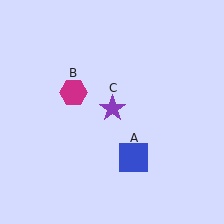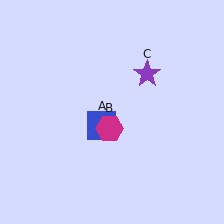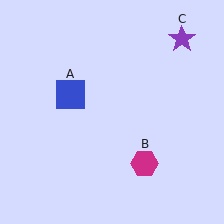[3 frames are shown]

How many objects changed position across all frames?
3 objects changed position: blue square (object A), magenta hexagon (object B), purple star (object C).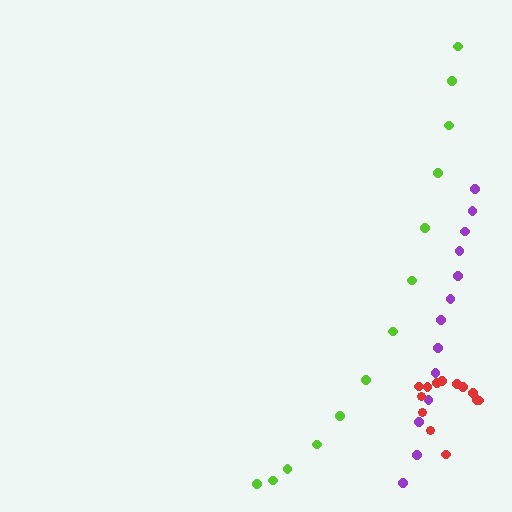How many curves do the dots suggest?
There are 3 distinct paths.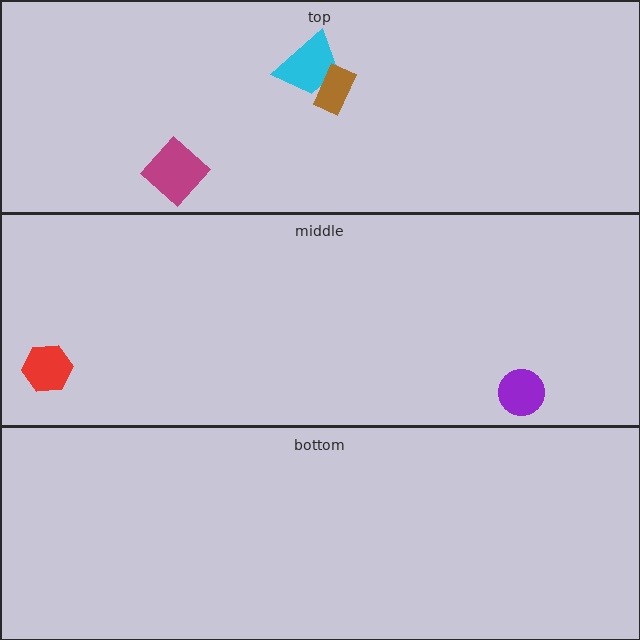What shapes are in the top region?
The magenta diamond, the cyan trapezoid, the brown rectangle.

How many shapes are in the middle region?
2.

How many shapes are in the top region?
3.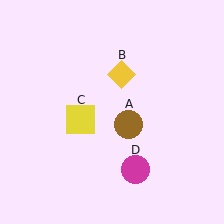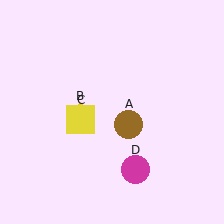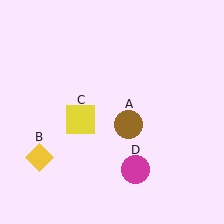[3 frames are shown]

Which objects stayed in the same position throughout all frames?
Brown circle (object A) and yellow square (object C) and magenta circle (object D) remained stationary.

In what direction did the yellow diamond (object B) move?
The yellow diamond (object B) moved down and to the left.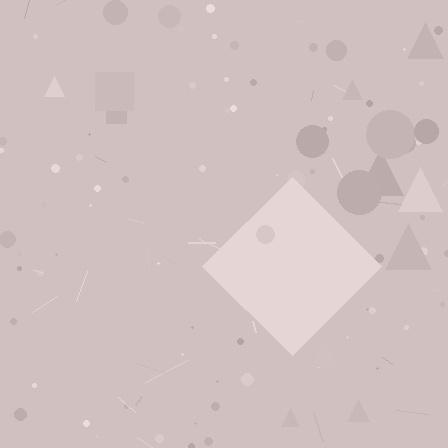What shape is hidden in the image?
A diamond is hidden in the image.